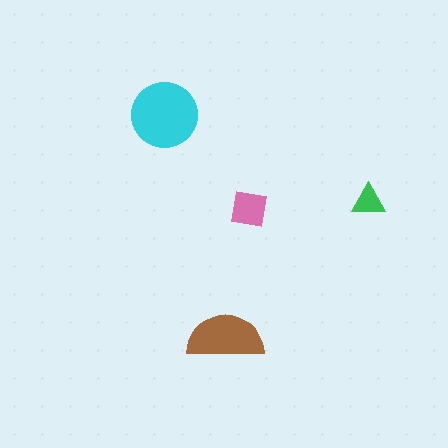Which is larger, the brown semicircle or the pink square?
The brown semicircle.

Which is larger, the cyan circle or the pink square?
The cyan circle.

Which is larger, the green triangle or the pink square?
The pink square.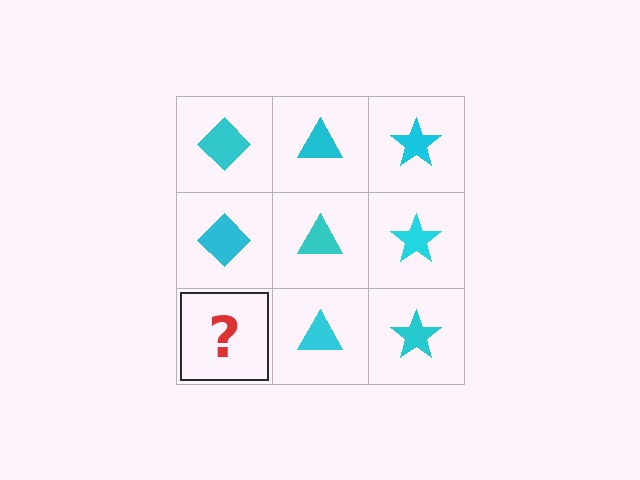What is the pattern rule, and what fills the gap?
The rule is that each column has a consistent shape. The gap should be filled with a cyan diamond.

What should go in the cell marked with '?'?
The missing cell should contain a cyan diamond.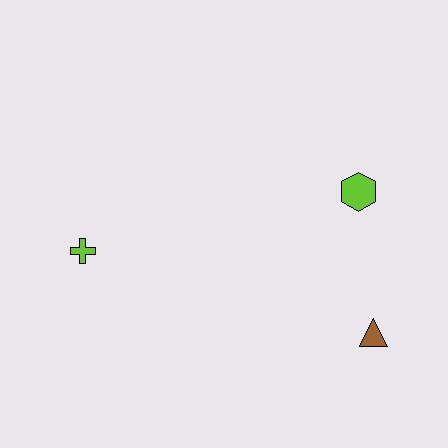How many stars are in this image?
There are no stars.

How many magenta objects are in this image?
There are no magenta objects.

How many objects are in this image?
There are 3 objects.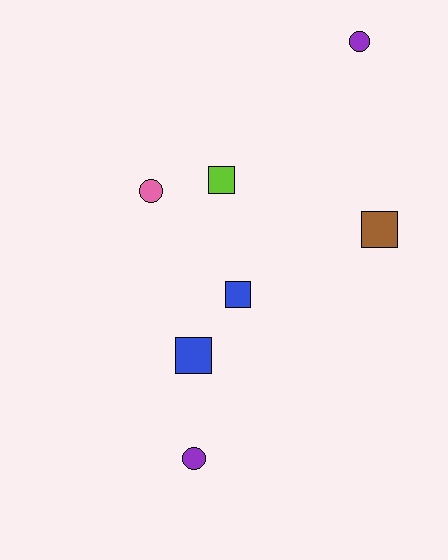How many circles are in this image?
There are 3 circles.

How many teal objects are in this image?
There are no teal objects.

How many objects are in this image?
There are 7 objects.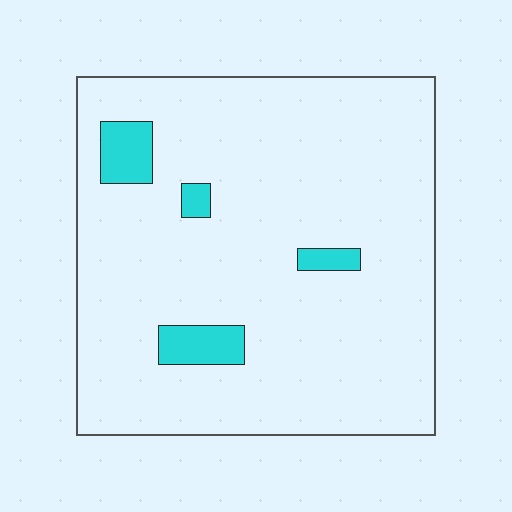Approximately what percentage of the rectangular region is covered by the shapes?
Approximately 5%.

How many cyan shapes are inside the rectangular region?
4.